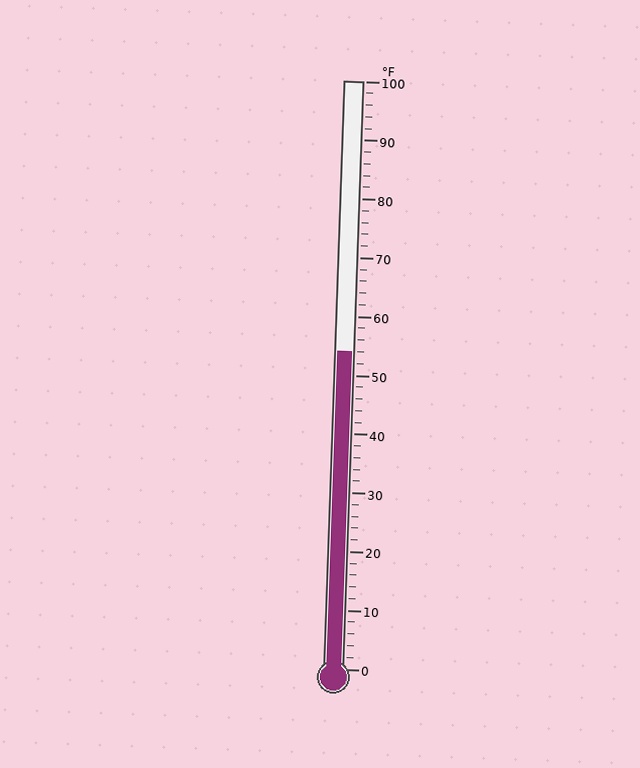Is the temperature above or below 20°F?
The temperature is above 20°F.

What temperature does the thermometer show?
The thermometer shows approximately 54°F.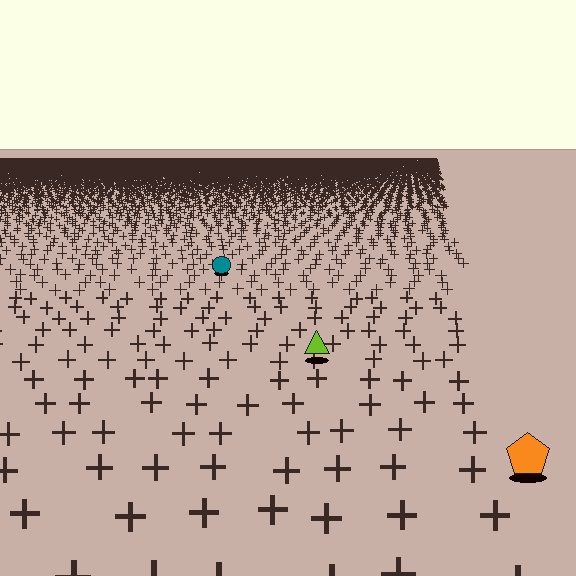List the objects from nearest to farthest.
From nearest to farthest: the orange pentagon, the lime triangle, the teal circle.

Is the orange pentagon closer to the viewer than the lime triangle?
Yes. The orange pentagon is closer — you can tell from the texture gradient: the ground texture is coarser near it.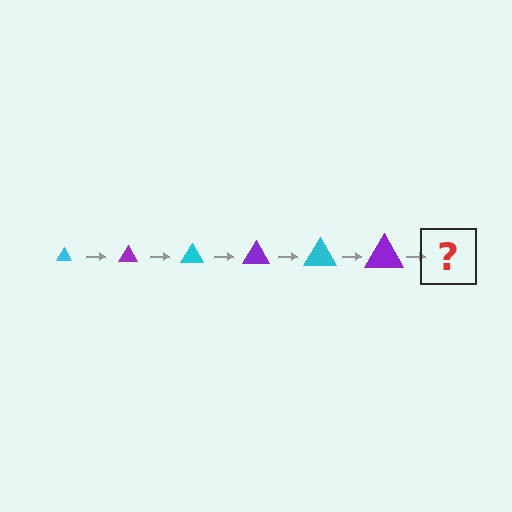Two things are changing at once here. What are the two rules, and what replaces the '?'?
The two rules are that the triangle grows larger each step and the color cycles through cyan and purple. The '?' should be a cyan triangle, larger than the previous one.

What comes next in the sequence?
The next element should be a cyan triangle, larger than the previous one.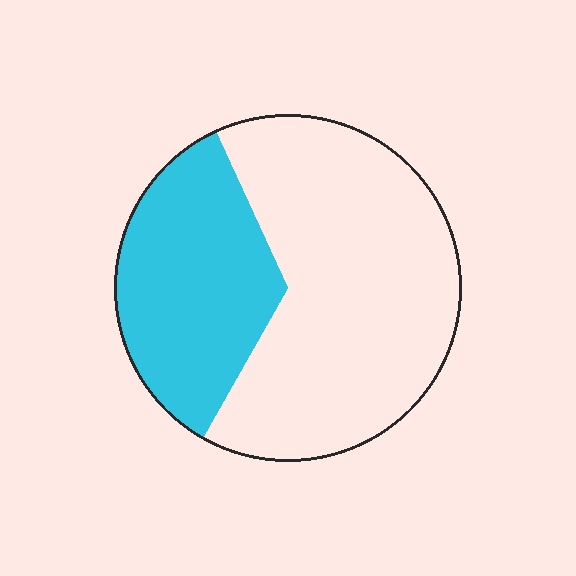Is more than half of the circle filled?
No.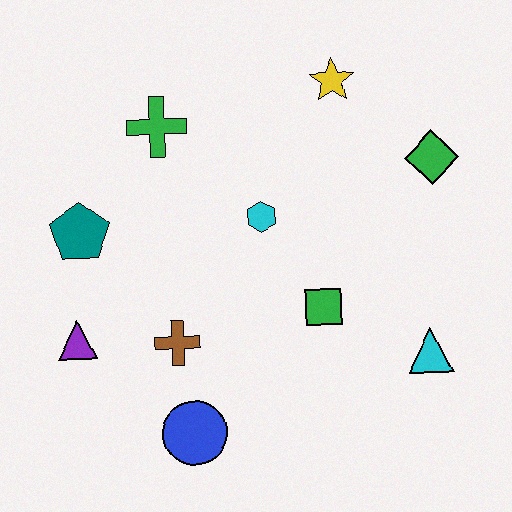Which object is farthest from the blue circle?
The yellow star is farthest from the blue circle.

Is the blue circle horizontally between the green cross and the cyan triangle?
Yes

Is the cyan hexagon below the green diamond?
Yes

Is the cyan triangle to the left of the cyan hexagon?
No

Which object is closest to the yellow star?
The green diamond is closest to the yellow star.